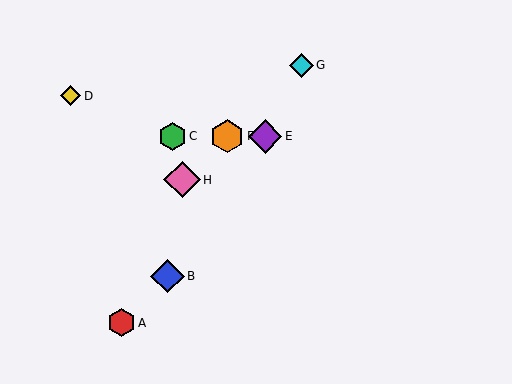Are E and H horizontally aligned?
No, E is at y≈136 and H is at y≈180.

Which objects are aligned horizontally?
Objects C, E, F are aligned horizontally.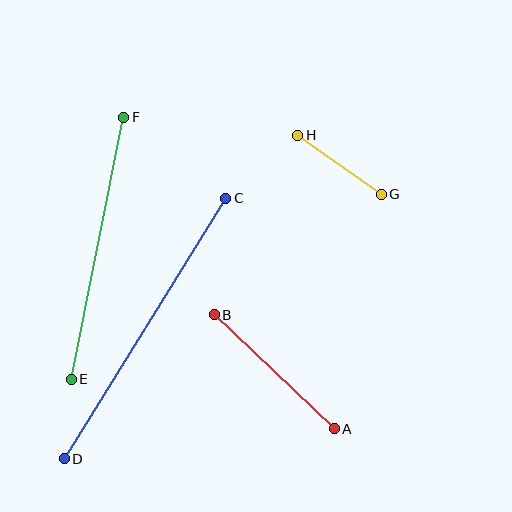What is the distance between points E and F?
The distance is approximately 267 pixels.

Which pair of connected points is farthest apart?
Points C and D are farthest apart.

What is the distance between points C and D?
The distance is approximately 307 pixels.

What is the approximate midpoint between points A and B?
The midpoint is at approximately (274, 372) pixels.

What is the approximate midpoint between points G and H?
The midpoint is at approximately (339, 165) pixels.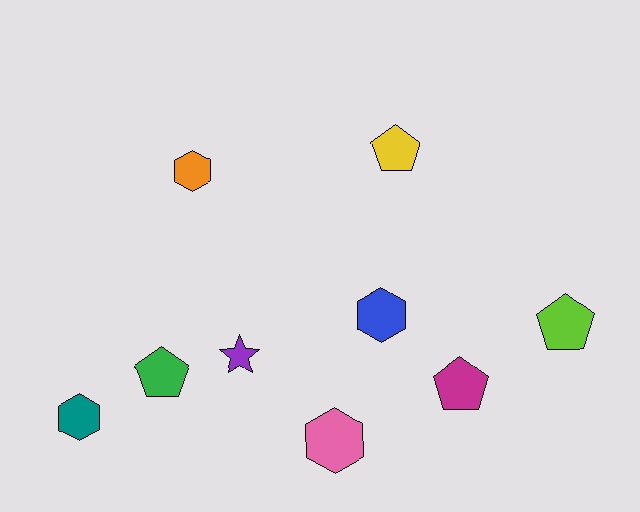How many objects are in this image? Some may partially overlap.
There are 9 objects.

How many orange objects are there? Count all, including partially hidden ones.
There is 1 orange object.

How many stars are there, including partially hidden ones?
There is 1 star.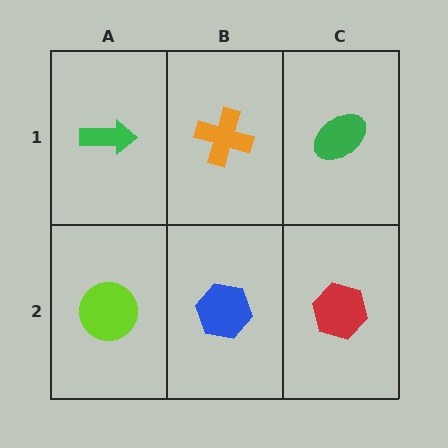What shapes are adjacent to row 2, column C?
A green ellipse (row 1, column C), a blue hexagon (row 2, column B).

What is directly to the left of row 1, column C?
An orange cross.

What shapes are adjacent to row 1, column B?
A blue hexagon (row 2, column B), a green arrow (row 1, column A), a green ellipse (row 1, column C).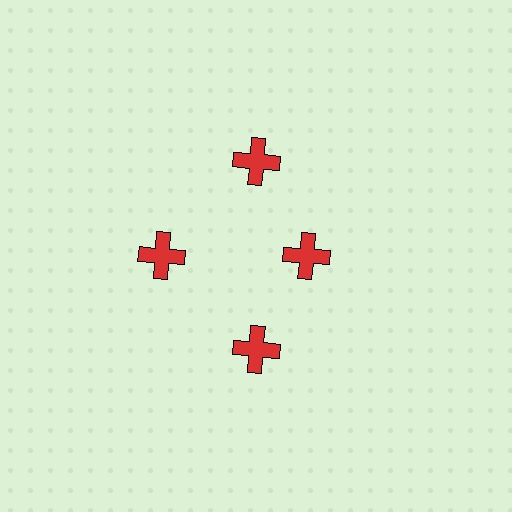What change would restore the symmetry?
The symmetry would be restored by moving it outward, back onto the ring so that all 4 crosses sit at equal angles and equal distance from the center.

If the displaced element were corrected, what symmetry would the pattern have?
It would have 4-fold rotational symmetry — the pattern would map onto itself every 90 degrees.